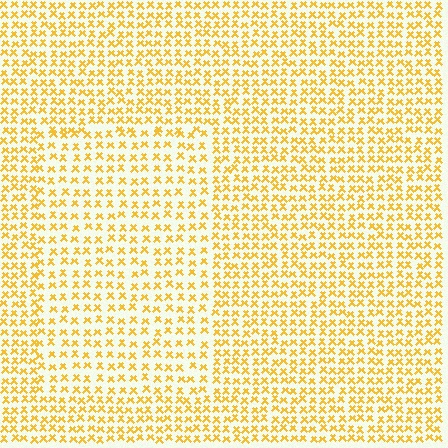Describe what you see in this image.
The image contains small yellow elements arranged at two different densities. A rectangle-shaped region is visible where the elements are less densely packed than the surrounding area.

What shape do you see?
I see a rectangle.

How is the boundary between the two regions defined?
The boundary is defined by a change in element density (approximately 1.5x ratio). All elements are the same color, size, and shape.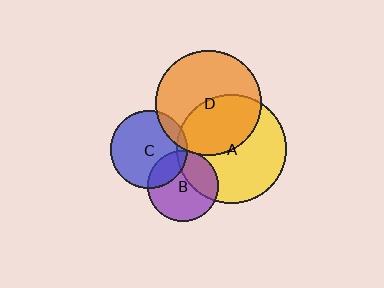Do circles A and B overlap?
Yes.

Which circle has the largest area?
Circle A (yellow).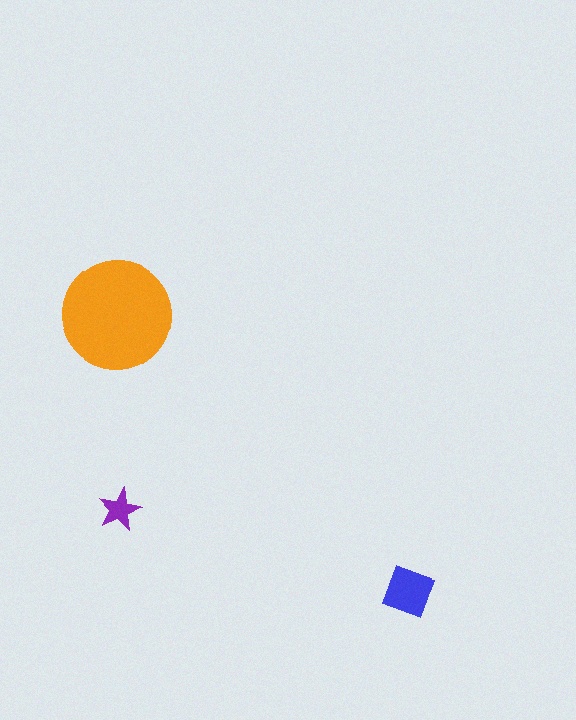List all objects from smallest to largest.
The purple star, the blue diamond, the orange circle.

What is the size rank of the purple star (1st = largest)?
3rd.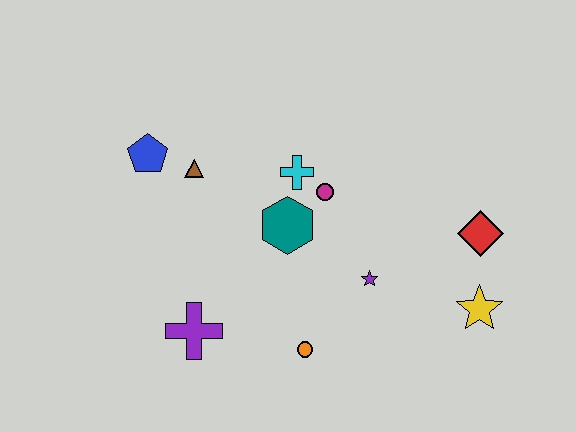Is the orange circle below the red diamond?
Yes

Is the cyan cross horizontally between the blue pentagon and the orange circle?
Yes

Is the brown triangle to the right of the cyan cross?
No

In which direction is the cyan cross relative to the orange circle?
The cyan cross is above the orange circle.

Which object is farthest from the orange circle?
The blue pentagon is farthest from the orange circle.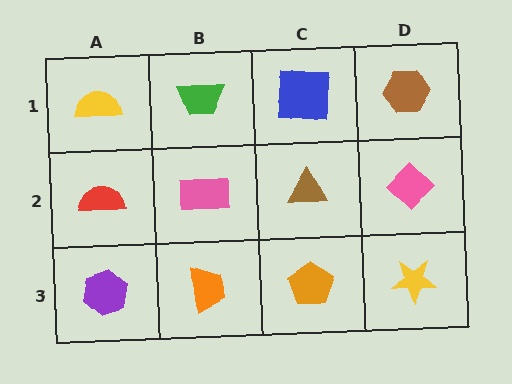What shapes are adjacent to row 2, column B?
A green trapezoid (row 1, column B), an orange trapezoid (row 3, column B), a red semicircle (row 2, column A), a brown triangle (row 2, column C).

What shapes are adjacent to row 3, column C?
A brown triangle (row 2, column C), an orange trapezoid (row 3, column B), a yellow star (row 3, column D).